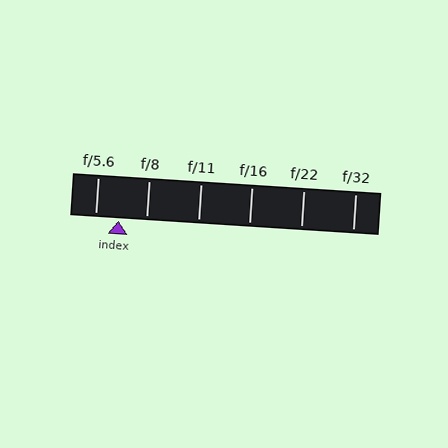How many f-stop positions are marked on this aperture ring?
There are 6 f-stop positions marked.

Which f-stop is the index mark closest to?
The index mark is closest to f/5.6.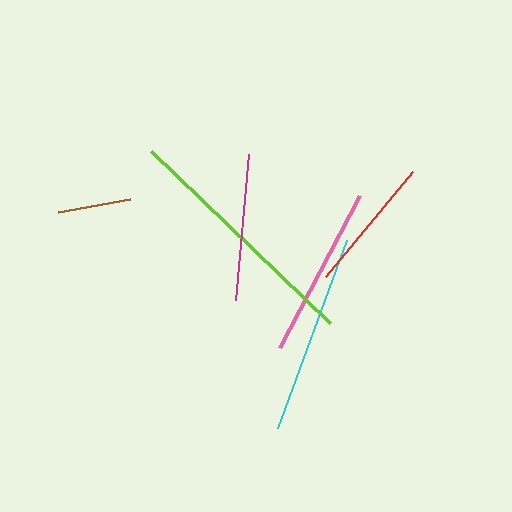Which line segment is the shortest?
The brown line is the shortest at approximately 73 pixels.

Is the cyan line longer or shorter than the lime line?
The lime line is longer than the cyan line.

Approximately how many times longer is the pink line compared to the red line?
The pink line is approximately 1.3 times the length of the red line.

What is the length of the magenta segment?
The magenta segment is approximately 147 pixels long.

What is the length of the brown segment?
The brown segment is approximately 73 pixels long.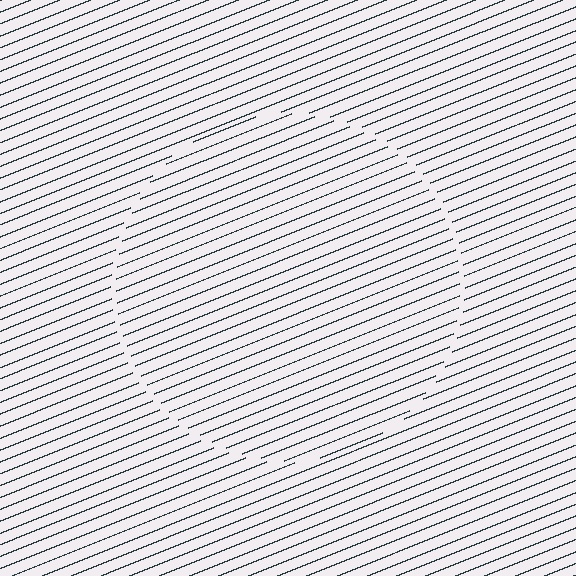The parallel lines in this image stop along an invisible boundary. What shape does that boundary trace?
An illusory circle. The interior of the shape contains the same grating, shifted by half a period — the contour is defined by the phase discontinuity where line-ends from the inner and outer gratings abut.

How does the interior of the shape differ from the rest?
The interior of the shape contains the same grating, shifted by half a period — the contour is defined by the phase discontinuity where line-ends from the inner and outer gratings abut.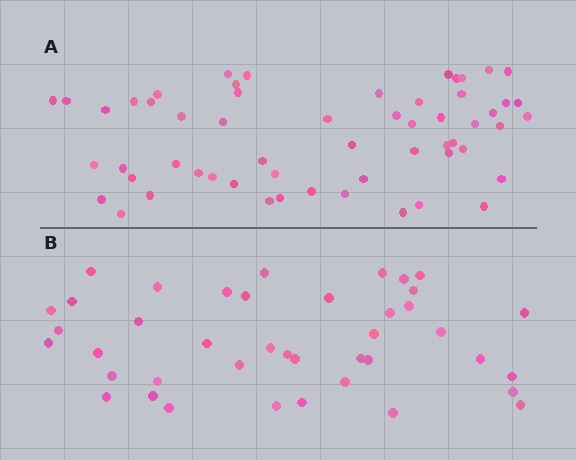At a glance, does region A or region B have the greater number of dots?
Region A (the top region) has more dots.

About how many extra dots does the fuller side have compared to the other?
Region A has approximately 15 more dots than region B.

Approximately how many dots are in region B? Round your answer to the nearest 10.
About 40 dots. (The exact count is 41, which rounds to 40.)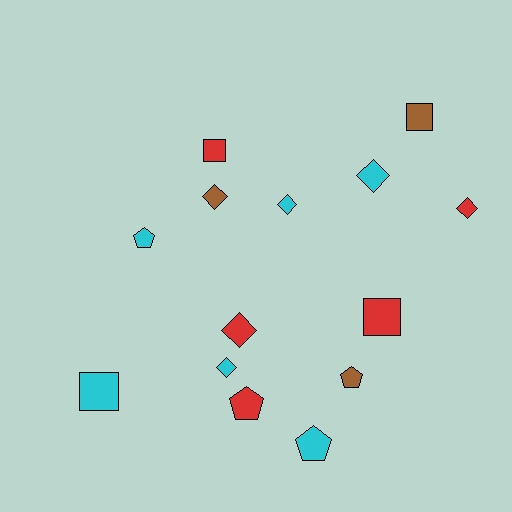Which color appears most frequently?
Cyan, with 6 objects.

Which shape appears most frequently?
Diamond, with 6 objects.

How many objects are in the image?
There are 14 objects.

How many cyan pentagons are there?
There are 2 cyan pentagons.